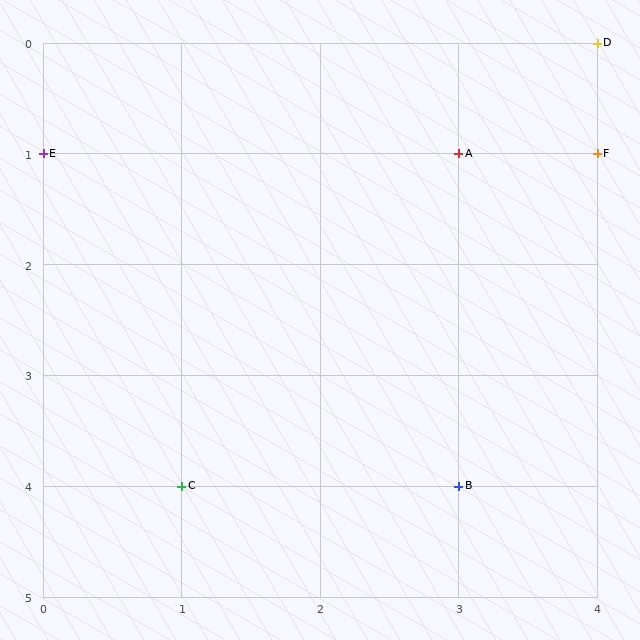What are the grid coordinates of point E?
Point E is at grid coordinates (0, 1).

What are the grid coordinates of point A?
Point A is at grid coordinates (3, 1).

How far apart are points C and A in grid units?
Points C and A are 2 columns and 3 rows apart (about 3.6 grid units diagonally).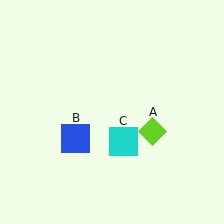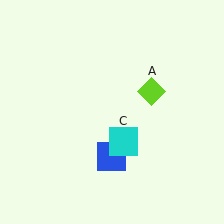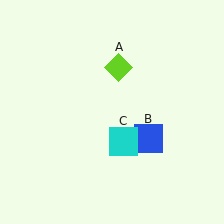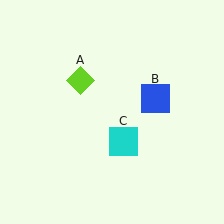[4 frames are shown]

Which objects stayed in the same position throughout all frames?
Cyan square (object C) remained stationary.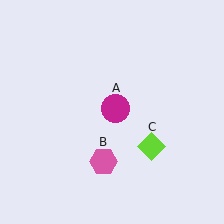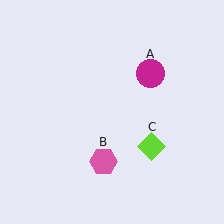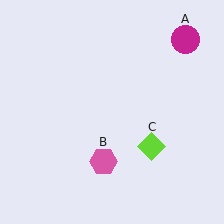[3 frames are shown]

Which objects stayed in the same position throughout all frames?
Pink hexagon (object B) and lime diamond (object C) remained stationary.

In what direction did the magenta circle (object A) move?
The magenta circle (object A) moved up and to the right.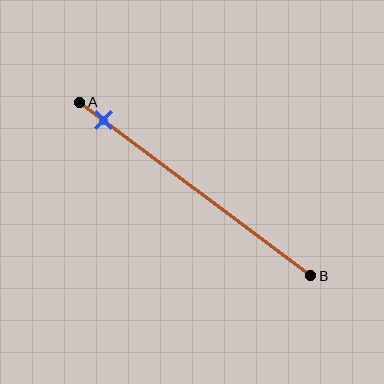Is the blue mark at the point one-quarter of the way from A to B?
No, the mark is at about 10% from A, not at the 25% one-quarter point.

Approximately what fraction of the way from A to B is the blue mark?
The blue mark is approximately 10% of the way from A to B.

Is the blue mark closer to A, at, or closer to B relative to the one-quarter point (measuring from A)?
The blue mark is closer to point A than the one-quarter point of segment AB.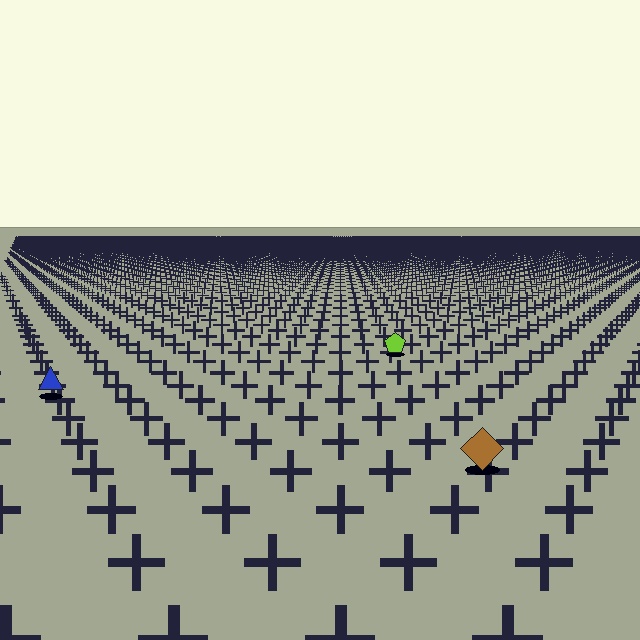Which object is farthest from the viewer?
The lime pentagon is farthest from the viewer. It appears smaller and the ground texture around it is denser.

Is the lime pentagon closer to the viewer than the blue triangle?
No. The blue triangle is closer — you can tell from the texture gradient: the ground texture is coarser near it.